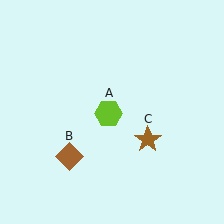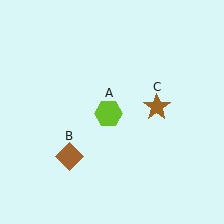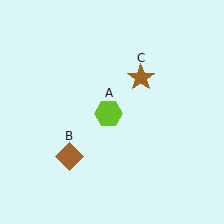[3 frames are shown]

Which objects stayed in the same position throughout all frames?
Lime hexagon (object A) and brown diamond (object B) remained stationary.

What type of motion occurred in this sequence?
The brown star (object C) rotated counterclockwise around the center of the scene.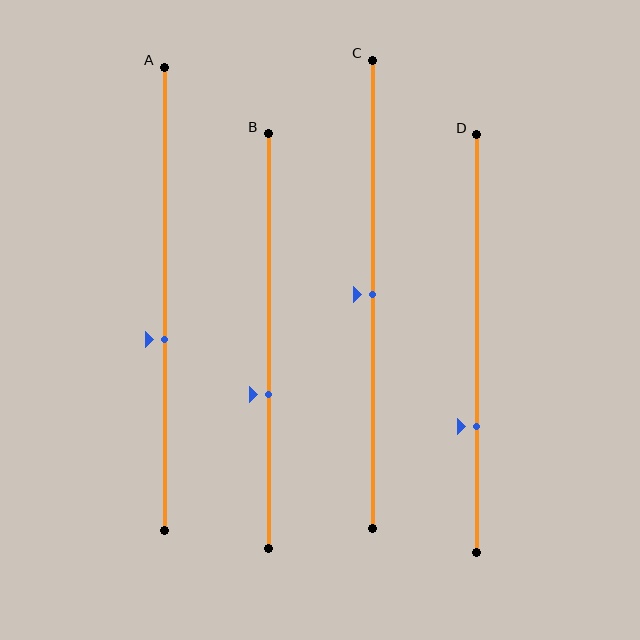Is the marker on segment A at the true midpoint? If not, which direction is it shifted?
No, the marker on segment A is shifted downward by about 9% of the segment length.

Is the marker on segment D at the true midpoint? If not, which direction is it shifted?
No, the marker on segment D is shifted downward by about 20% of the segment length.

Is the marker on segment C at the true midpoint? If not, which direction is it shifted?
Yes, the marker on segment C is at the true midpoint.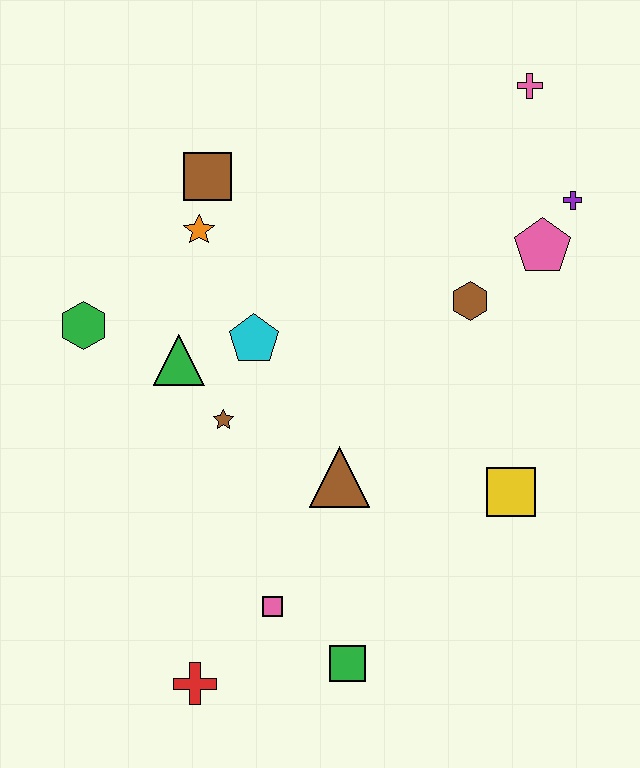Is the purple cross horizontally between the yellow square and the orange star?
No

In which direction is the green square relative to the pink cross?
The green square is below the pink cross.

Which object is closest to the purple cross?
The pink pentagon is closest to the purple cross.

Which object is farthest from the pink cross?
The red cross is farthest from the pink cross.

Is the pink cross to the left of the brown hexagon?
No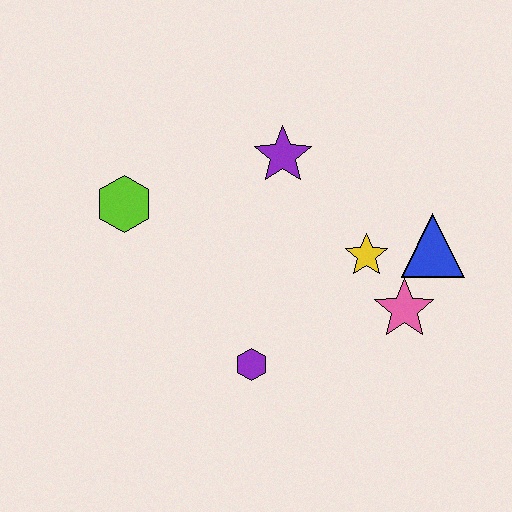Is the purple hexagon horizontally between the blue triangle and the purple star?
No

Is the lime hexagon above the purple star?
No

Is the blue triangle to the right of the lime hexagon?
Yes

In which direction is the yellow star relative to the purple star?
The yellow star is below the purple star.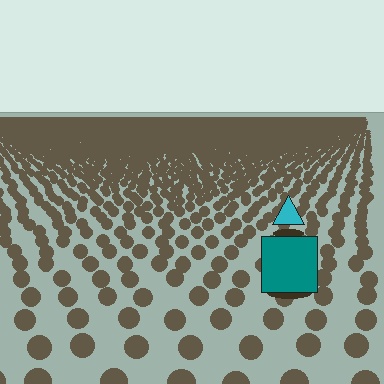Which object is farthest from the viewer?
The cyan triangle is farthest from the viewer. It appears smaller and the ground texture around it is denser.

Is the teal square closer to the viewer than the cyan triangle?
Yes. The teal square is closer — you can tell from the texture gradient: the ground texture is coarser near it.